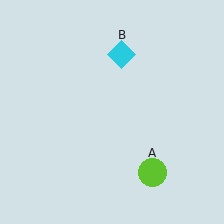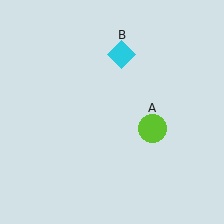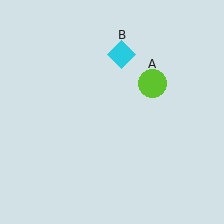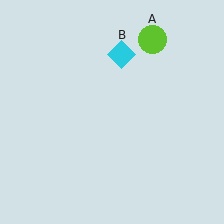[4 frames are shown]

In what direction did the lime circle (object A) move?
The lime circle (object A) moved up.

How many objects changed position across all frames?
1 object changed position: lime circle (object A).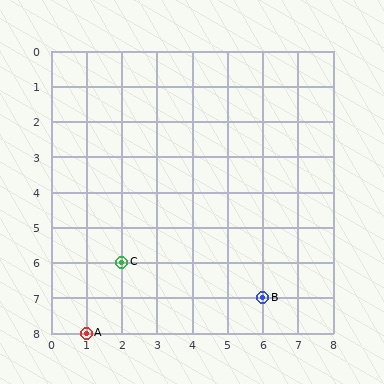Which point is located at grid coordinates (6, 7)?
Point B is at (6, 7).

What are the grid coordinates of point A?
Point A is at grid coordinates (1, 8).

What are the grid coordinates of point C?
Point C is at grid coordinates (2, 6).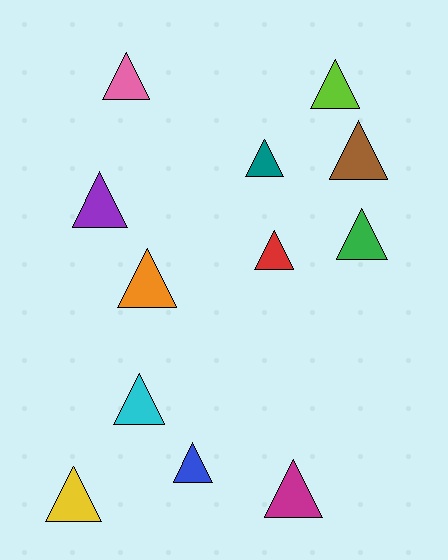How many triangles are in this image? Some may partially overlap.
There are 12 triangles.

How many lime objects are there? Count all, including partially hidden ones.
There is 1 lime object.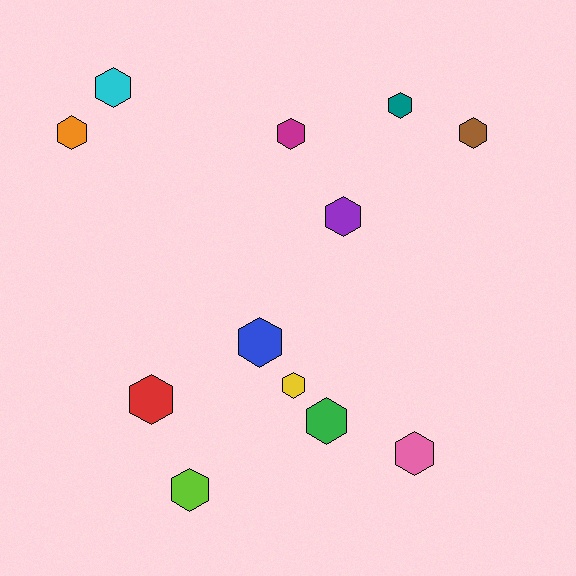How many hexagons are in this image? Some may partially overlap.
There are 12 hexagons.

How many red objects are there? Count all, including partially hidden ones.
There is 1 red object.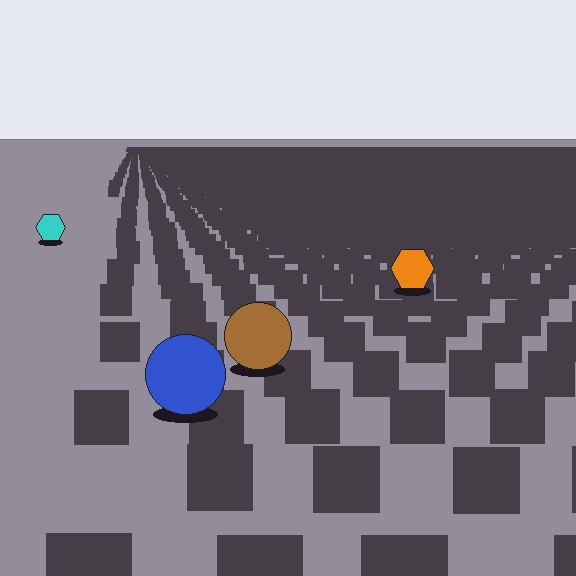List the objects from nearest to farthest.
From nearest to farthest: the blue circle, the brown circle, the orange hexagon, the cyan hexagon.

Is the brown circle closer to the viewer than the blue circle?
No. The blue circle is closer — you can tell from the texture gradient: the ground texture is coarser near it.